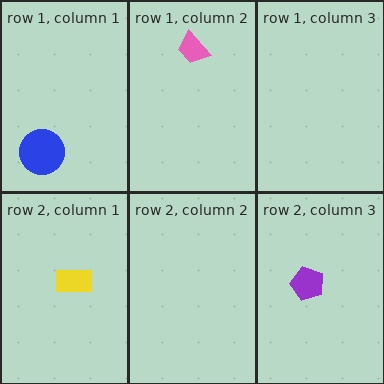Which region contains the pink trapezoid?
The row 1, column 2 region.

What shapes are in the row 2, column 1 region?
The yellow rectangle.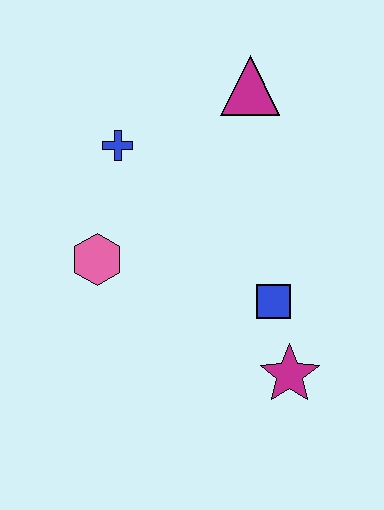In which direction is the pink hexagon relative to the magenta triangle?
The pink hexagon is below the magenta triangle.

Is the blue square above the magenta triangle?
No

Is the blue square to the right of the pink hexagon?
Yes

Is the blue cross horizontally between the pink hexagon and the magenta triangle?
Yes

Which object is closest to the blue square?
The magenta star is closest to the blue square.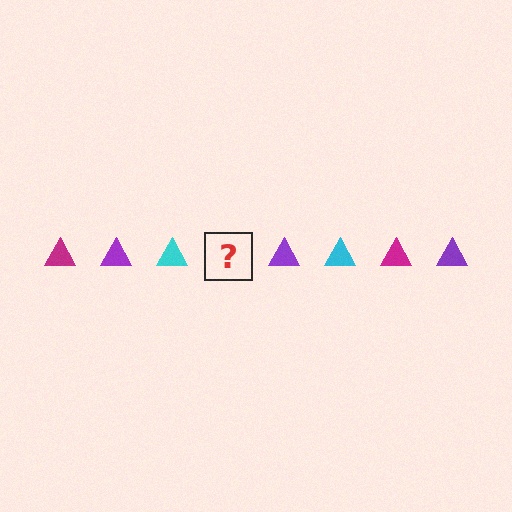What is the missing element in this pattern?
The missing element is a magenta triangle.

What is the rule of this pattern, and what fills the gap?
The rule is that the pattern cycles through magenta, purple, cyan triangles. The gap should be filled with a magenta triangle.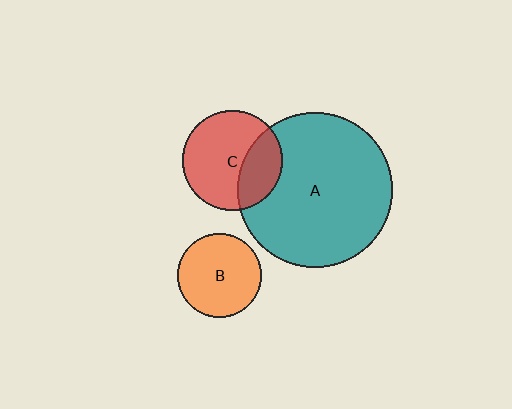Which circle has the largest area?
Circle A (teal).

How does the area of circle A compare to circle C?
Approximately 2.4 times.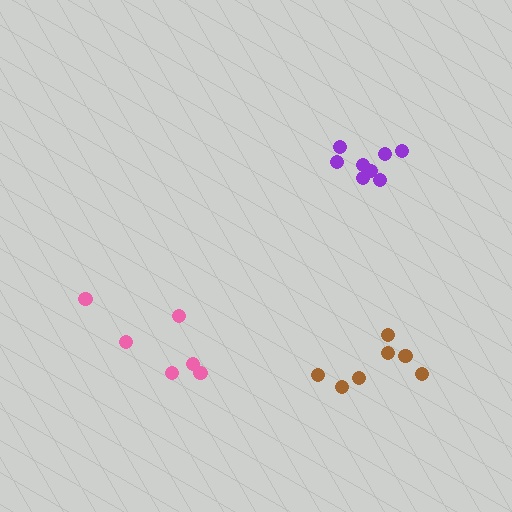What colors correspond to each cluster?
The clusters are colored: purple, pink, brown.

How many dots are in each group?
Group 1: 8 dots, Group 2: 6 dots, Group 3: 7 dots (21 total).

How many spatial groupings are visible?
There are 3 spatial groupings.